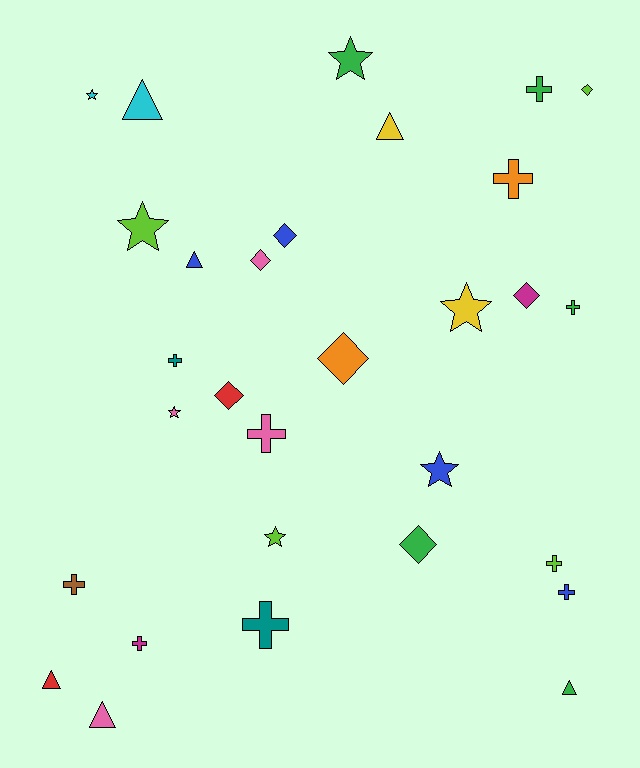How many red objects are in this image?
There are 2 red objects.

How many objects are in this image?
There are 30 objects.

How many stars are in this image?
There are 7 stars.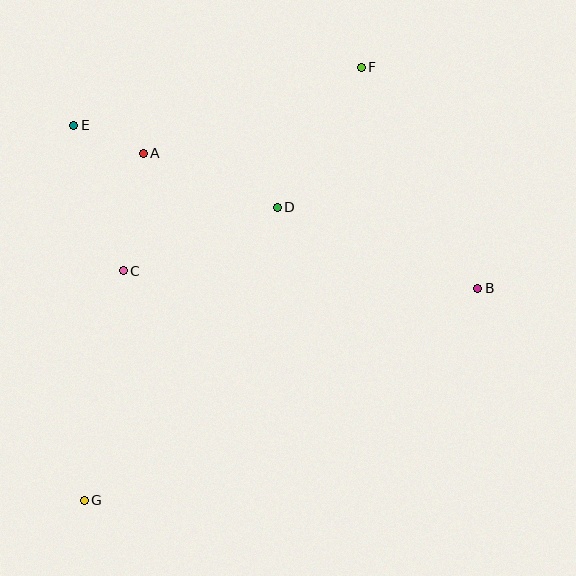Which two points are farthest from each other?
Points F and G are farthest from each other.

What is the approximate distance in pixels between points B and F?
The distance between B and F is approximately 249 pixels.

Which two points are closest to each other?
Points A and E are closest to each other.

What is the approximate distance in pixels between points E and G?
The distance between E and G is approximately 375 pixels.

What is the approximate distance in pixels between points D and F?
The distance between D and F is approximately 163 pixels.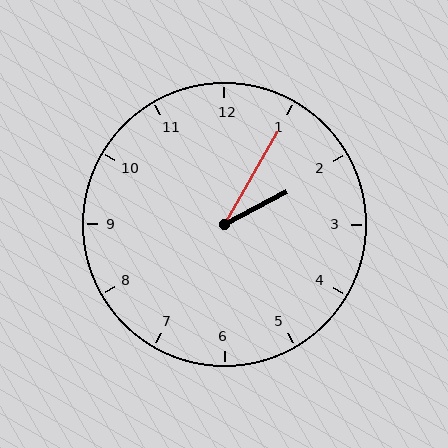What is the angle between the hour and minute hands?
Approximately 32 degrees.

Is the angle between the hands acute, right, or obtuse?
It is acute.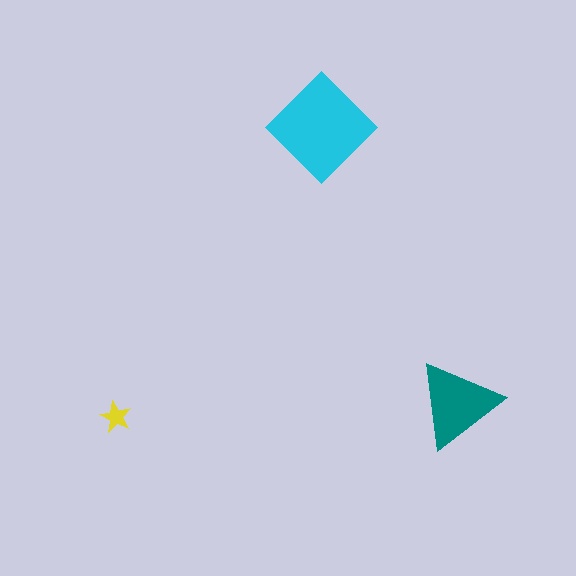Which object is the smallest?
The yellow star.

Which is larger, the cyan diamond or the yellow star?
The cyan diamond.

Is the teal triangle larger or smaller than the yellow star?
Larger.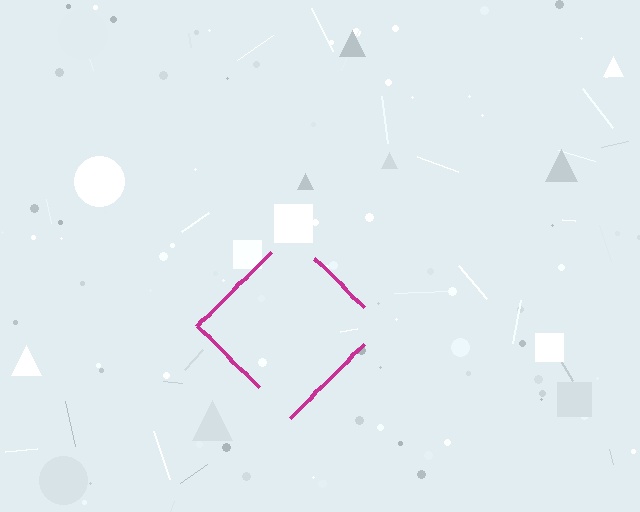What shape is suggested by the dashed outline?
The dashed outline suggests a diamond.